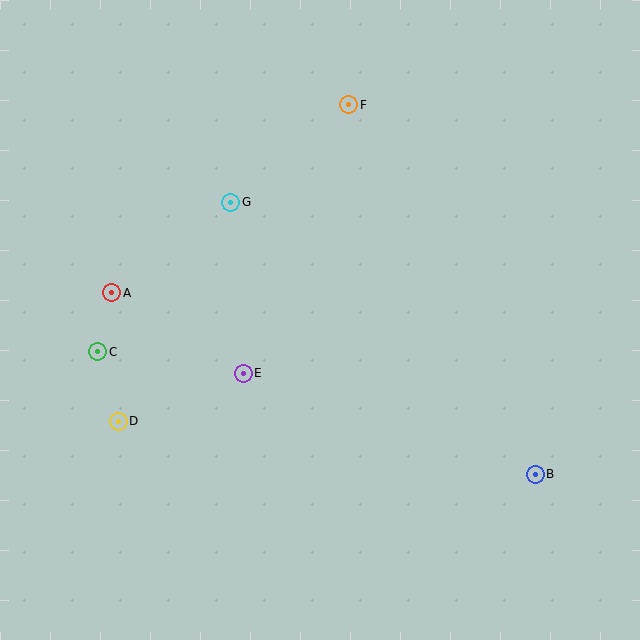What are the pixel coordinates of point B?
Point B is at (535, 474).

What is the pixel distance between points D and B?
The distance between D and B is 420 pixels.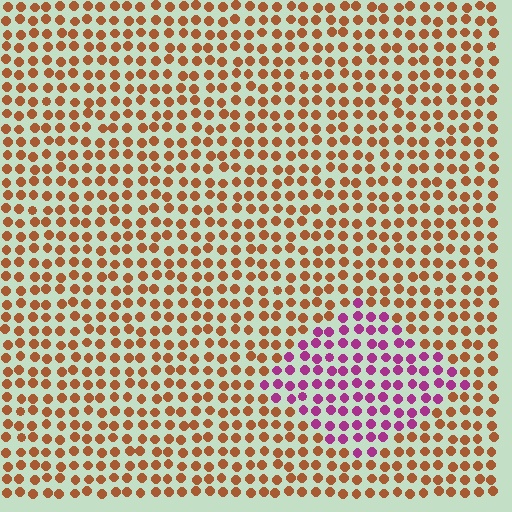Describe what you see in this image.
The image is filled with small brown elements in a uniform arrangement. A diamond-shaped region is visible where the elements are tinted to a slightly different hue, forming a subtle color boundary.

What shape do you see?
I see a diamond.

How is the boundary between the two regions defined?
The boundary is defined purely by a slight shift in hue (about 66 degrees). Spacing, size, and orientation are identical on both sides.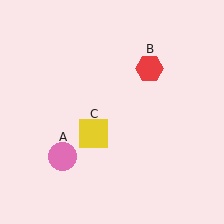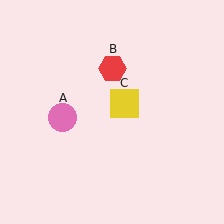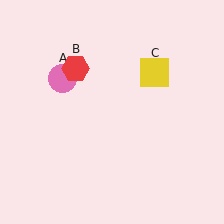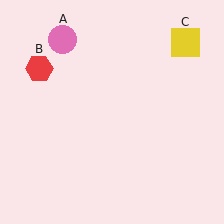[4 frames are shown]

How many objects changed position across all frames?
3 objects changed position: pink circle (object A), red hexagon (object B), yellow square (object C).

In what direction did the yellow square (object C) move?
The yellow square (object C) moved up and to the right.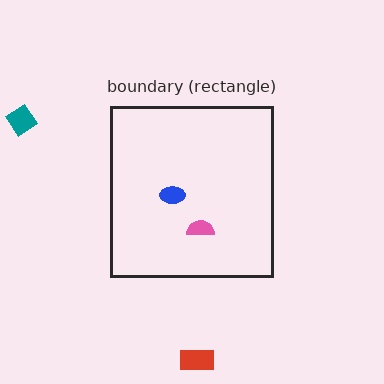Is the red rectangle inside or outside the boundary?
Outside.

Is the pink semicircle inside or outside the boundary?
Inside.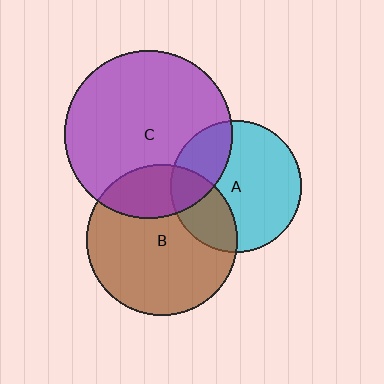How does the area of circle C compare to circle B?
Approximately 1.2 times.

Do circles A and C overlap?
Yes.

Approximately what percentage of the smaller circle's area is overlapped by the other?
Approximately 25%.